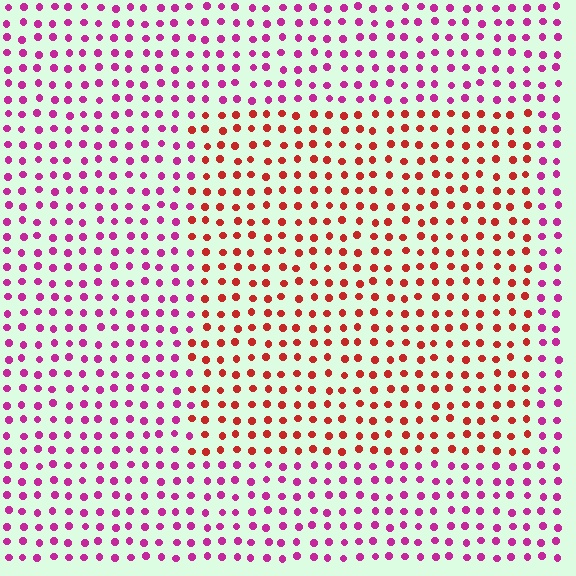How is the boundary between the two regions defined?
The boundary is defined purely by a slight shift in hue (about 45 degrees). Spacing, size, and orientation are identical on both sides.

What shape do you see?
I see a rectangle.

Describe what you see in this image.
The image is filled with small magenta elements in a uniform arrangement. A rectangle-shaped region is visible where the elements are tinted to a slightly different hue, forming a subtle color boundary.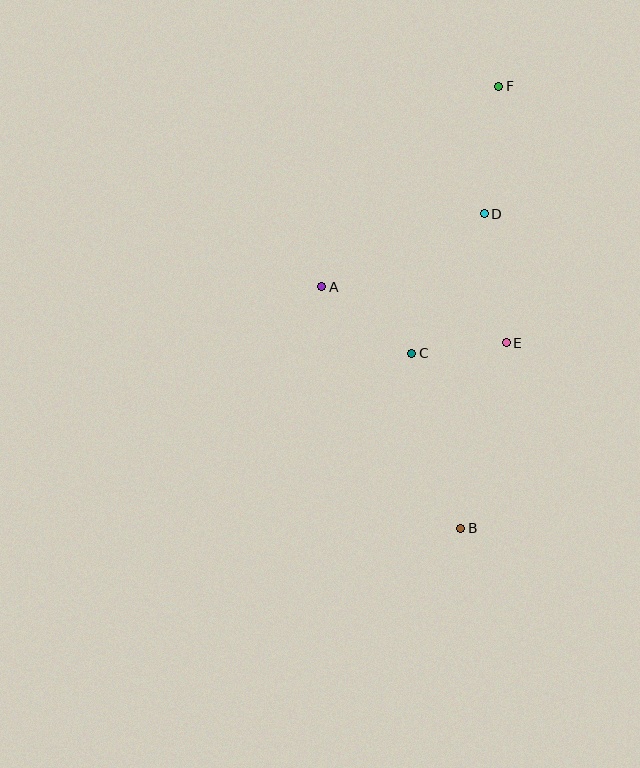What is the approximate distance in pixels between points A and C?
The distance between A and C is approximately 112 pixels.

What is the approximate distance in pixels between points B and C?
The distance between B and C is approximately 182 pixels.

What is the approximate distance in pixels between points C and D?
The distance between C and D is approximately 157 pixels.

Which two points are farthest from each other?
Points B and F are farthest from each other.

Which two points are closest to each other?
Points C and E are closest to each other.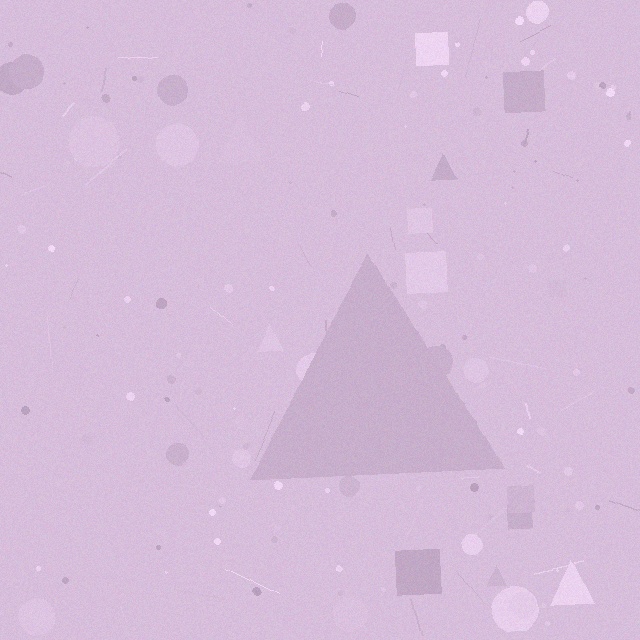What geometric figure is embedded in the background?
A triangle is embedded in the background.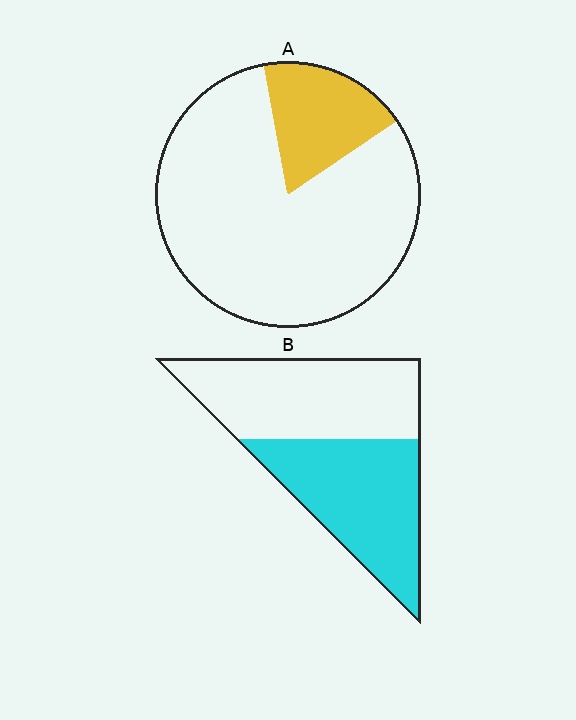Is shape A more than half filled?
No.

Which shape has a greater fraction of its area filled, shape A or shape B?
Shape B.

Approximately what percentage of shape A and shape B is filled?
A is approximately 20% and B is approximately 50%.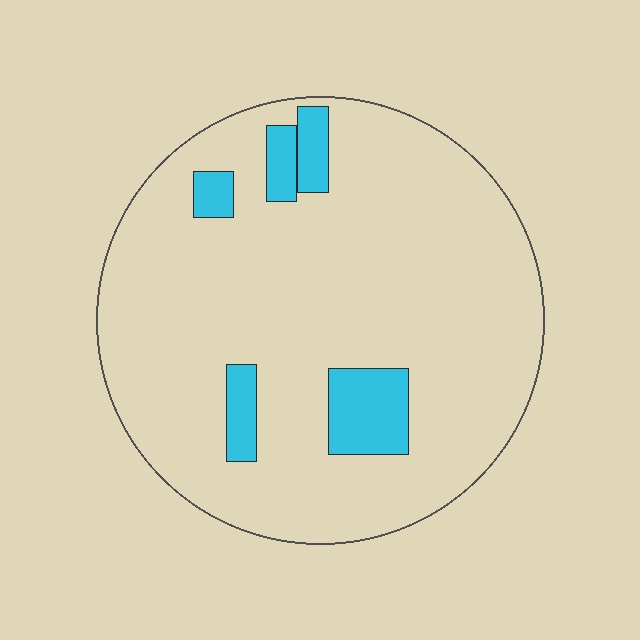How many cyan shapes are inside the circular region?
5.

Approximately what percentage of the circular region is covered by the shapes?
Approximately 10%.